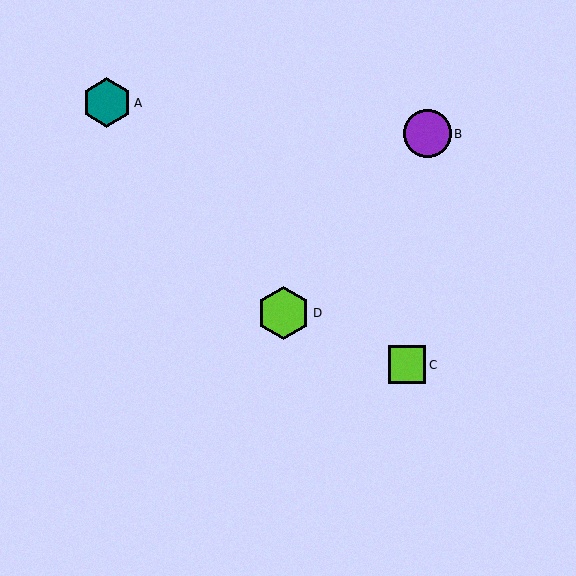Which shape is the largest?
The lime hexagon (labeled D) is the largest.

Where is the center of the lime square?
The center of the lime square is at (407, 365).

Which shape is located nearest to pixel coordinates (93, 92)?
The teal hexagon (labeled A) at (107, 103) is nearest to that location.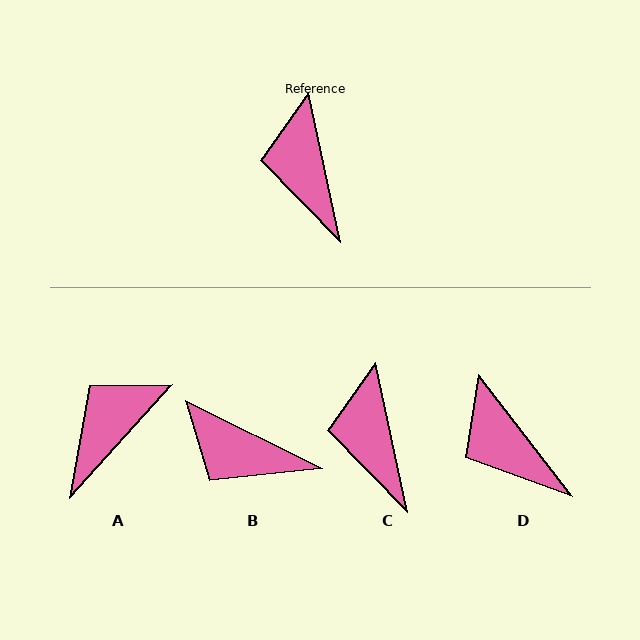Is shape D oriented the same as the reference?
No, it is off by about 25 degrees.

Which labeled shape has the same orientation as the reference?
C.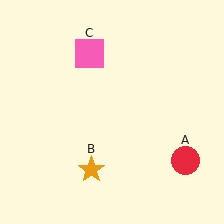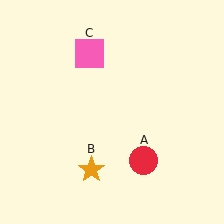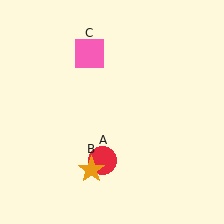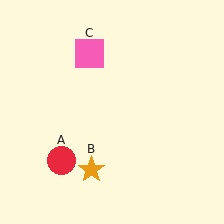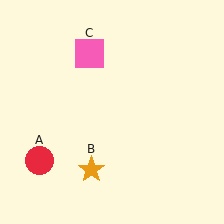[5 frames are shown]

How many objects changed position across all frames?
1 object changed position: red circle (object A).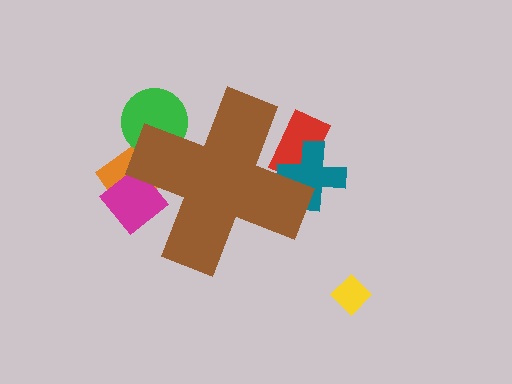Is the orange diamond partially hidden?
Yes, the orange diamond is partially hidden behind the brown cross.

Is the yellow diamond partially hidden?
No, the yellow diamond is fully visible.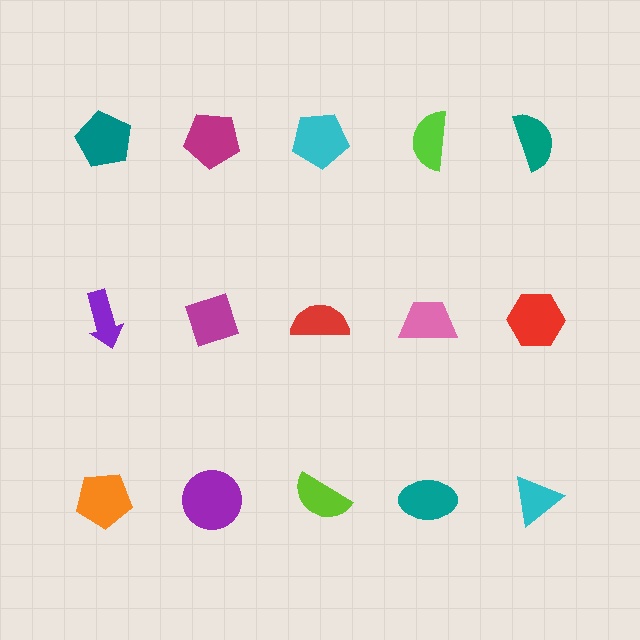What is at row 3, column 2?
A purple circle.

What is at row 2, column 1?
A purple arrow.